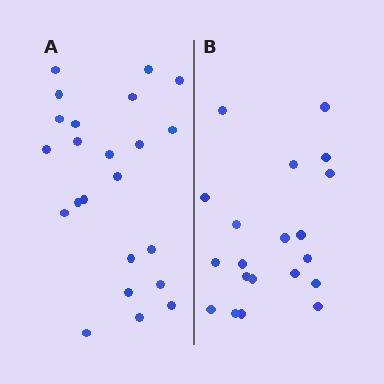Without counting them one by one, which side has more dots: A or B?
Region A (the left region) has more dots.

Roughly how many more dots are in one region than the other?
Region A has just a few more — roughly 2 or 3 more dots than region B.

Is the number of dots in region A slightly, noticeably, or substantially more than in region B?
Region A has only slightly more — the two regions are fairly close. The ratio is roughly 1.1 to 1.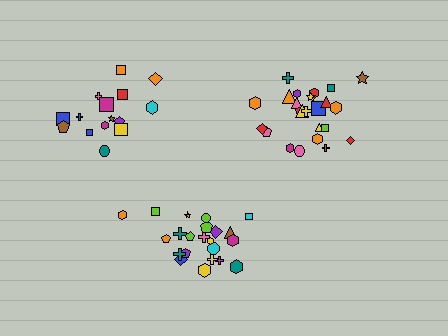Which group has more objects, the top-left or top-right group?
The top-right group.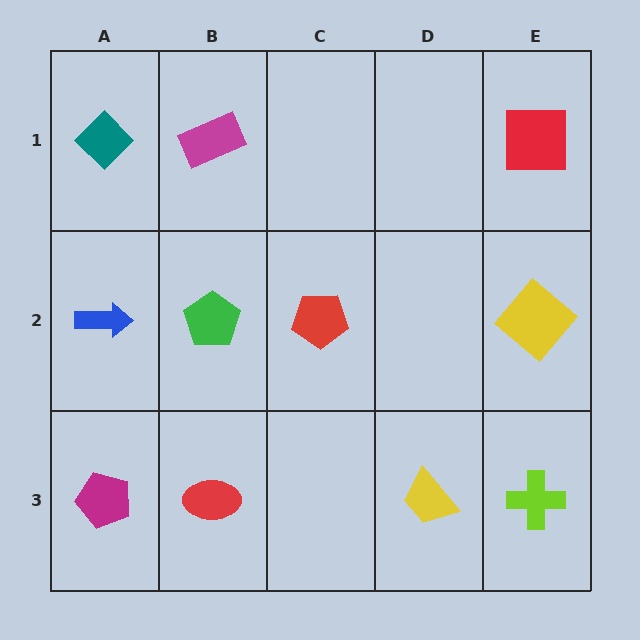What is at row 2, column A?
A blue arrow.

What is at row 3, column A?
A magenta pentagon.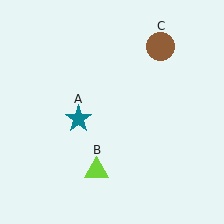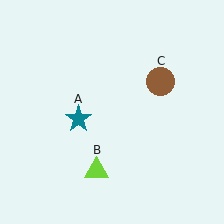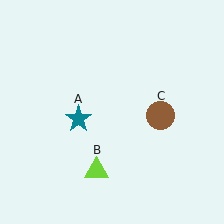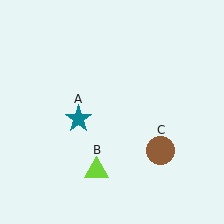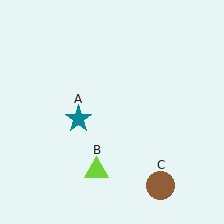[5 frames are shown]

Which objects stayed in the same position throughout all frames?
Teal star (object A) and lime triangle (object B) remained stationary.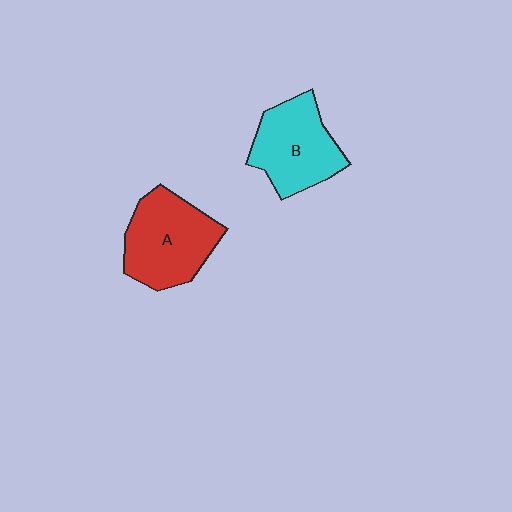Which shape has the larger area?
Shape A (red).